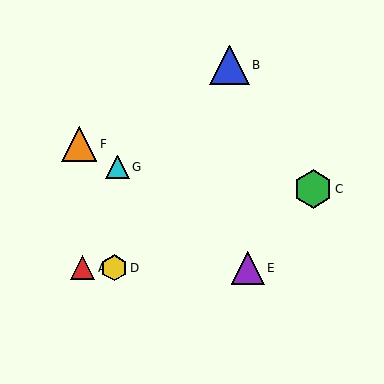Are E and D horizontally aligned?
Yes, both are at y≈268.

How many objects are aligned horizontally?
3 objects (A, D, E) are aligned horizontally.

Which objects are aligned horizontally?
Objects A, D, E are aligned horizontally.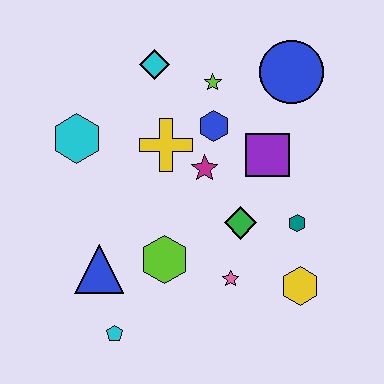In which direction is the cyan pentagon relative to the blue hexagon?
The cyan pentagon is below the blue hexagon.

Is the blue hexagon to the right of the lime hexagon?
Yes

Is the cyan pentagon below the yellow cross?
Yes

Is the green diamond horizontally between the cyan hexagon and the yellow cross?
No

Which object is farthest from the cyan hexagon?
The yellow hexagon is farthest from the cyan hexagon.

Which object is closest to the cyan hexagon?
The yellow cross is closest to the cyan hexagon.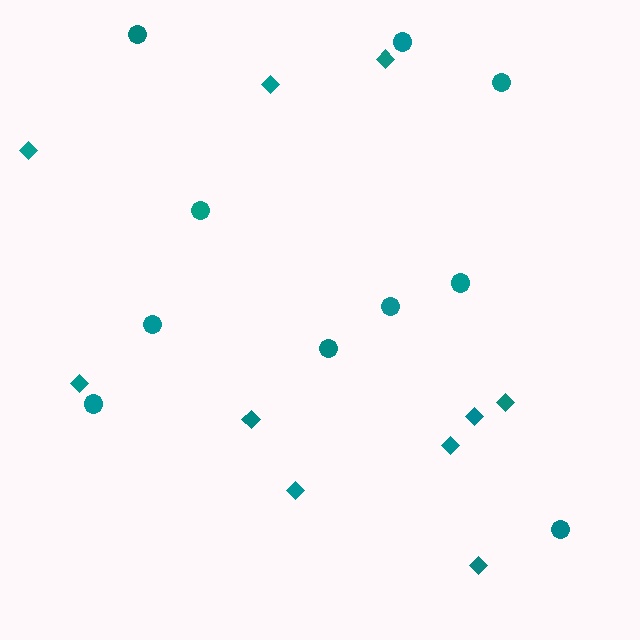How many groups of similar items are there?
There are 2 groups: one group of diamonds (10) and one group of circles (10).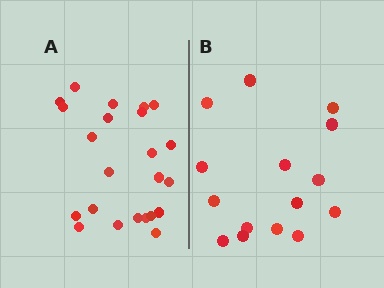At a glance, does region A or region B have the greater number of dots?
Region A (the left region) has more dots.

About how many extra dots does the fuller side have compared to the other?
Region A has roughly 8 or so more dots than region B.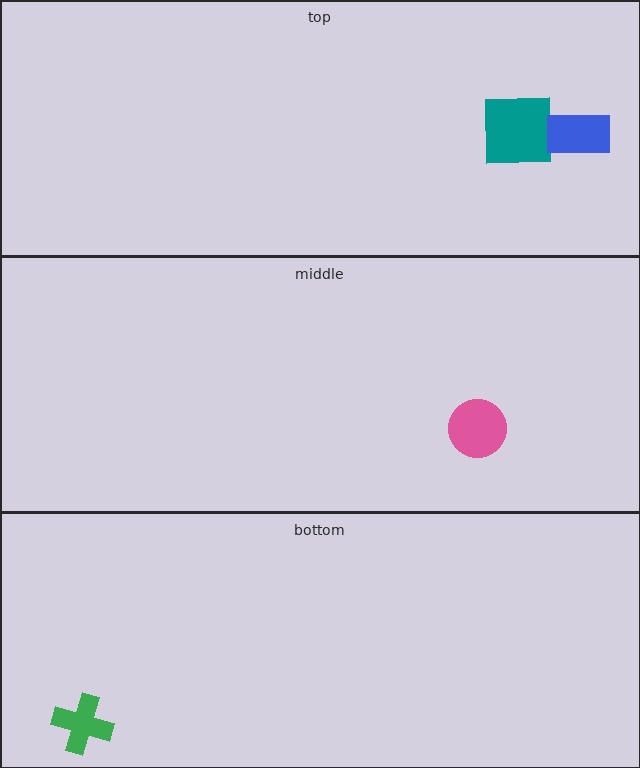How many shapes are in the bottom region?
1.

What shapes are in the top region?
The teal square, the blue rectangle.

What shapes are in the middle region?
The pink circle.